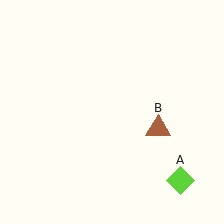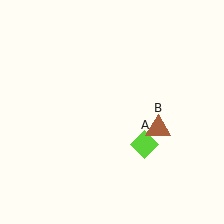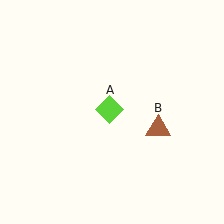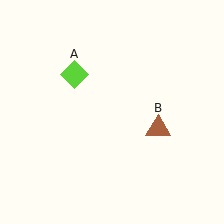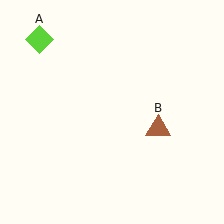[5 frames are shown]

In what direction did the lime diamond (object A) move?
The lime diamond (object A) moved up and to the left.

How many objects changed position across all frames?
1 object changed position: lime diamond (object A).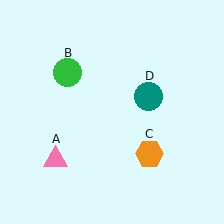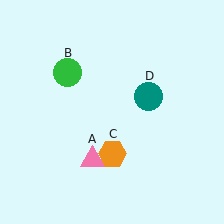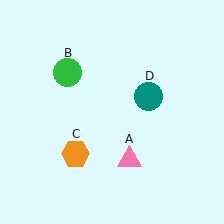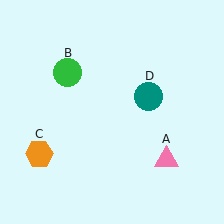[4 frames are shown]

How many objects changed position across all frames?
2 objects changed position: pink triangle (object A), orange hexagon (object C).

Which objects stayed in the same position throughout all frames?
Green circle (object B) and teal circle (object D) remained stationary.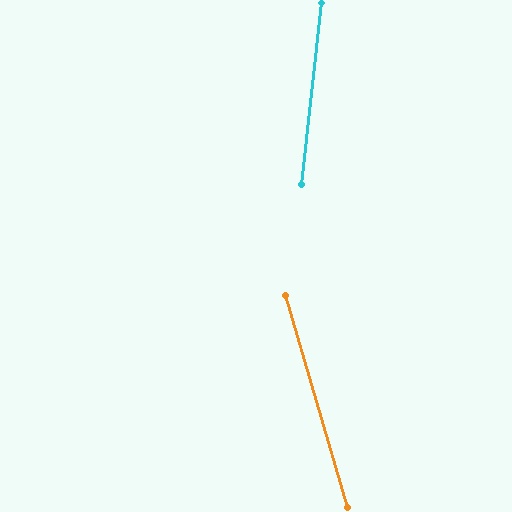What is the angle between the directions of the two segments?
Approximately 23 degrees.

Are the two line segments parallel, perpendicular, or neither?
Neither parallel nor perpendicular — they differ by about 23°.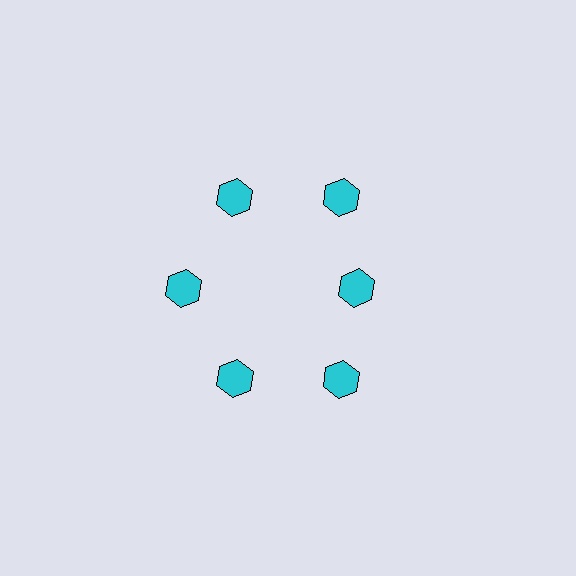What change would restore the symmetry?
The symmetry would be restored by moving it outward, back onto the ring so that all 6 hexagons sit at equal angles and equal distance from the center.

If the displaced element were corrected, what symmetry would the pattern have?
It would have 6-fold rotational symmetry — the pattern would map onto itself every 60 degrees.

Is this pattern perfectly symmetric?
No. The 6 cyan hexagons are arranged in a ring, but one element near the 3 o'clock position is pulled inward toward the center, breaking the 6-fold rotational symmetry.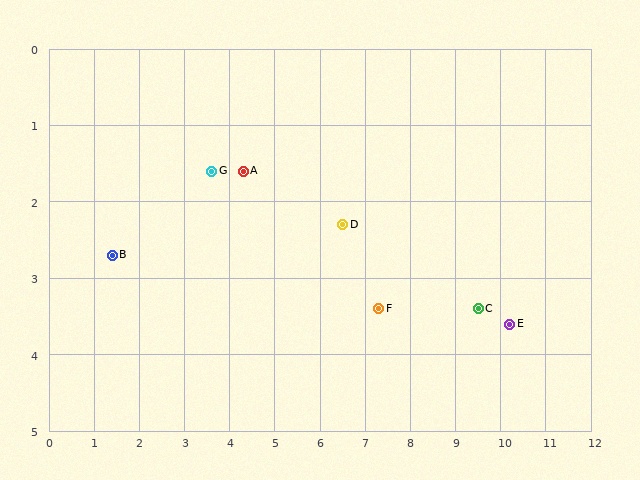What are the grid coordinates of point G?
Point G is at approximately (3.6, 1.6).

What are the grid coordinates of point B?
Point B is at approximately (1.4, 2.7).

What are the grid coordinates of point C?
Point C is at approximately (9.5, 3.4).